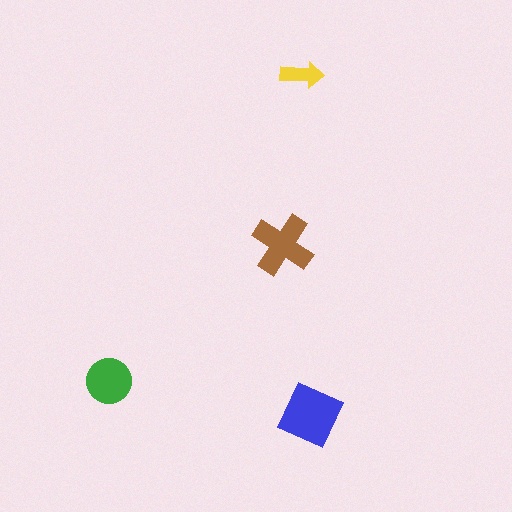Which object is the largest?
The blue diamond.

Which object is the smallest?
The yellow arrow.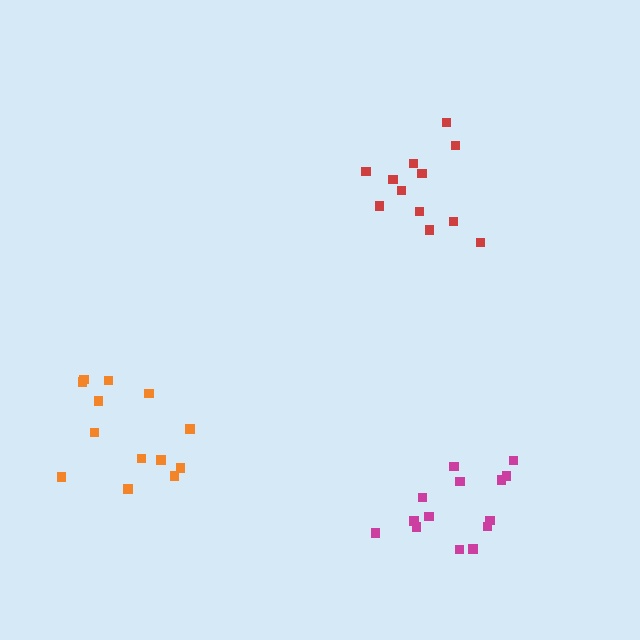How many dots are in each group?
Group 1: 13 dots, Group 2: 14 dots, Group 3: 12 dots (39 total).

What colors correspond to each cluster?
The clusters are colored: orange, magenta, red.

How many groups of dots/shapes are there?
There are 3 groups.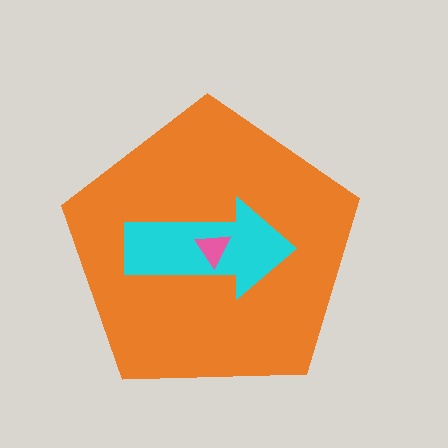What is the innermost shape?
The pink triangle.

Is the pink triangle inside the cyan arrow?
Yes.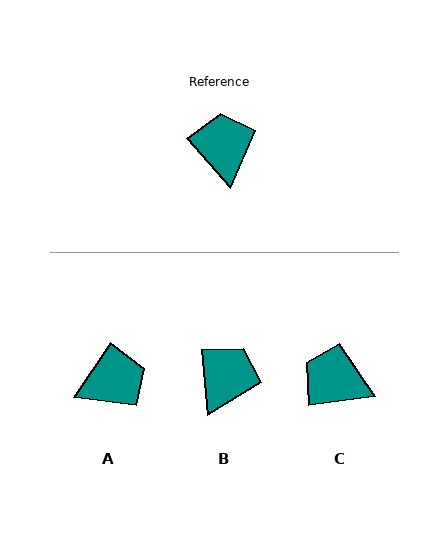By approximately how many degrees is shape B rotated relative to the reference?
Approximately 36 degrees clockwise.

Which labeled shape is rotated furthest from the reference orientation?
A, about 75 degrees away.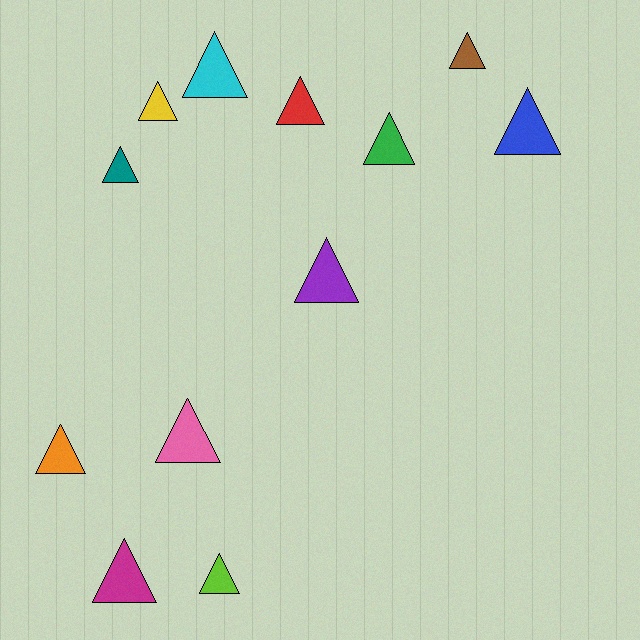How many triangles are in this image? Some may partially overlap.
There are 12 triangles.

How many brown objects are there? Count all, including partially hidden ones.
There is 1 brown object.